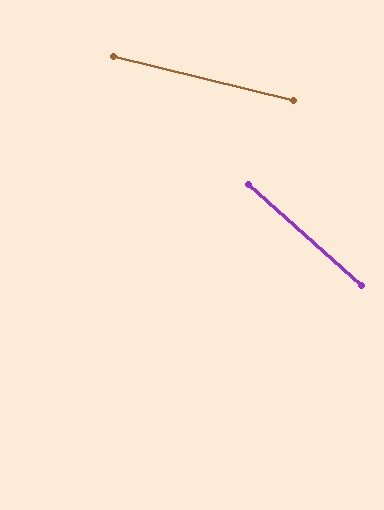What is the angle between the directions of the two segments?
Approximately 28 degrees.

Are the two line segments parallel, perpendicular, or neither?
Neither parallel nor perpendicular — they differ by about 28°.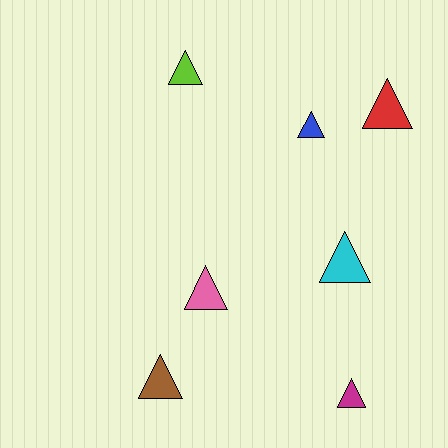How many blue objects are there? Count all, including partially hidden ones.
There is 1 blue object.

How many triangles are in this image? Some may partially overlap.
There are 7 triangles.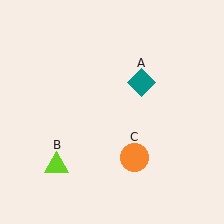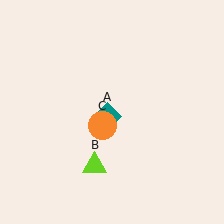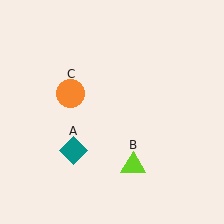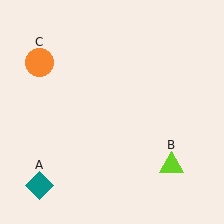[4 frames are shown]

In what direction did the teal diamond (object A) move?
The teal diamond (object A) moved down and to the left.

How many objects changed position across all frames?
3 objects changed position: teal diamond (object A), lime triangle (object B), orange circle (object C).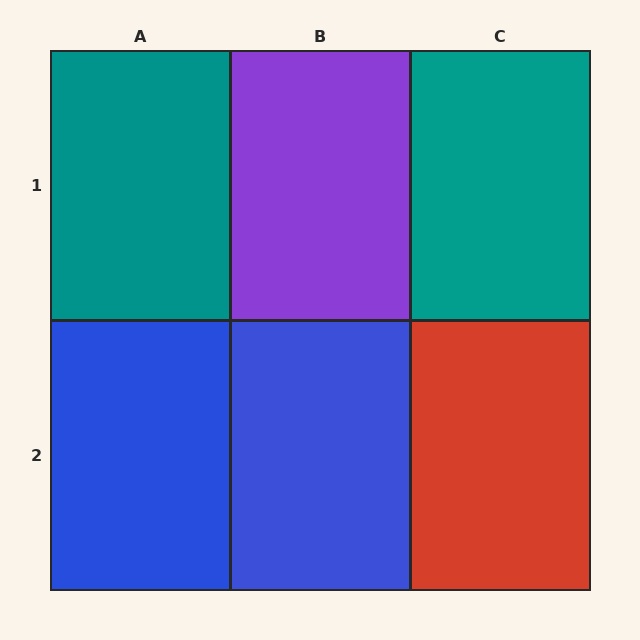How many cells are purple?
1 cell is purple.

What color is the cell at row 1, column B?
Purple.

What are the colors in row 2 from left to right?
Blue, blue, red.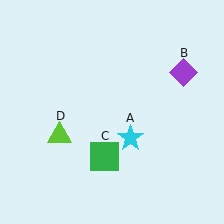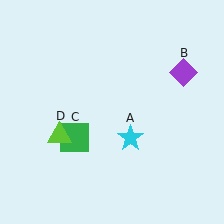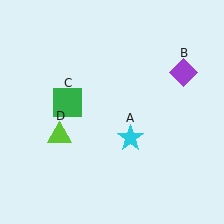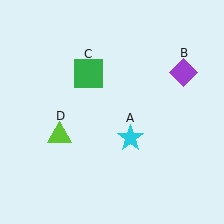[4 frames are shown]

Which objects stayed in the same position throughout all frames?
Cyan star (object A) and purple diamond (object B) and lime triangle (object D) remained stationary.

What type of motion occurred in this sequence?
The green square (object C) rotated clockwise around the center of the scene.